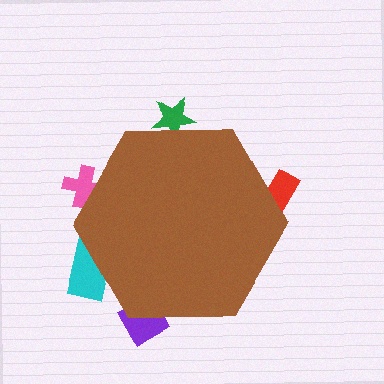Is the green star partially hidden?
Yes, the green star is partially hidden behind the brown hexagon.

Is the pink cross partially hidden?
Yes, the pink cross is partially hidden behind the brown hexagon.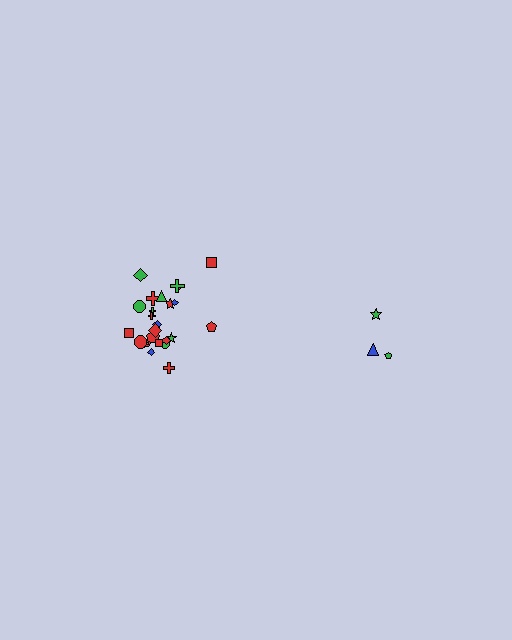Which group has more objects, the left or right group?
The left group.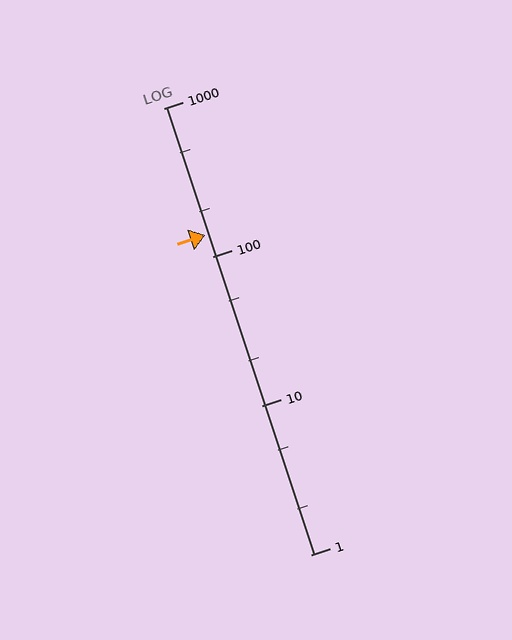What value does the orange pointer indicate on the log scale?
The pointer indicates approximately 140.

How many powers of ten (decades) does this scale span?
The scale spans 3 decades, from 1 to 1000.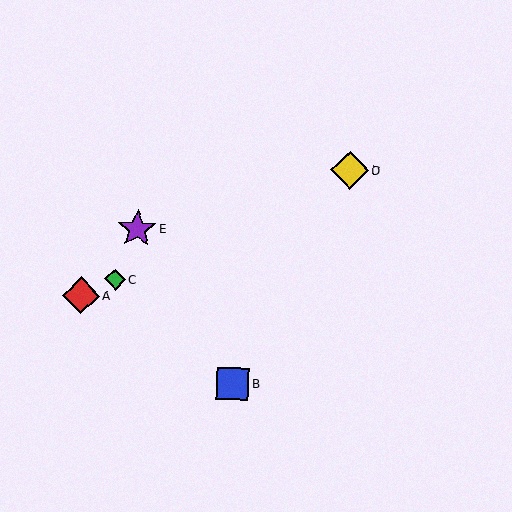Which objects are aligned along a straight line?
Objects A, C, D are aligned along a straight line.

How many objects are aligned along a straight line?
3 objects (A, C, D) are aligned along a straight line.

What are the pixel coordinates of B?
Object B is at (233, 384).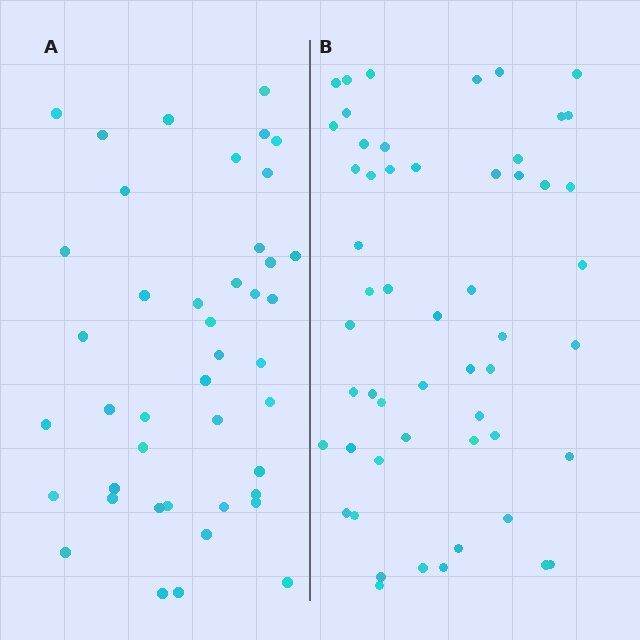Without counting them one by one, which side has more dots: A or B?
Region B (the right region) has more dots.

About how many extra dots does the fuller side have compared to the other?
Region B has roughly 12 or so more dots than region A.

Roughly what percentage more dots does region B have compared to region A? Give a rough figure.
About 25% more.